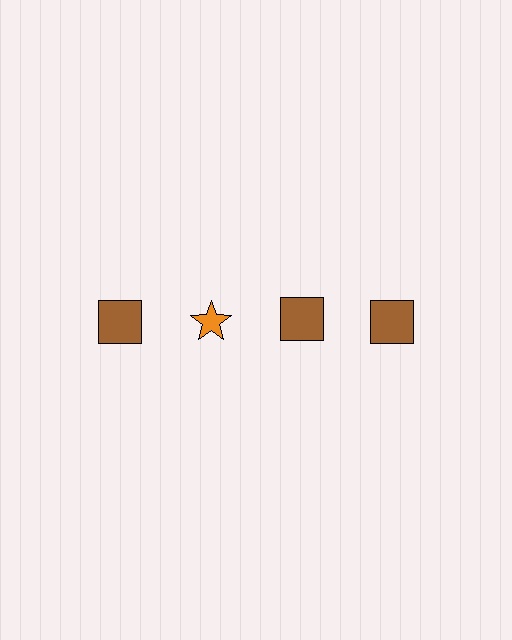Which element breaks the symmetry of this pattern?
The orange star in the top row, second from left column breaks the symmetry. All other shapes are brown squares.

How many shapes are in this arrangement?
There are 4 shapes arranged in a grid pattern.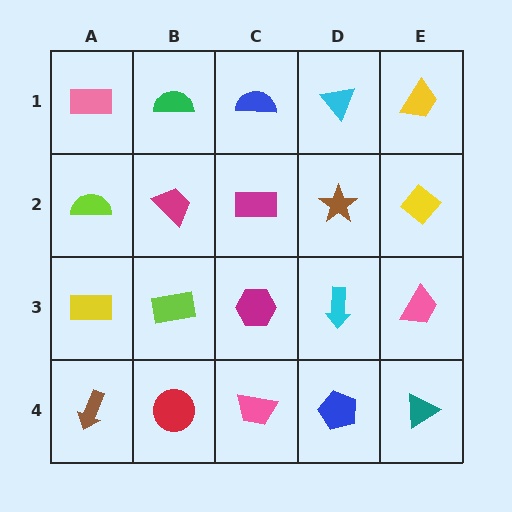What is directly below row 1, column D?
A brown star.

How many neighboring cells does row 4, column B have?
3.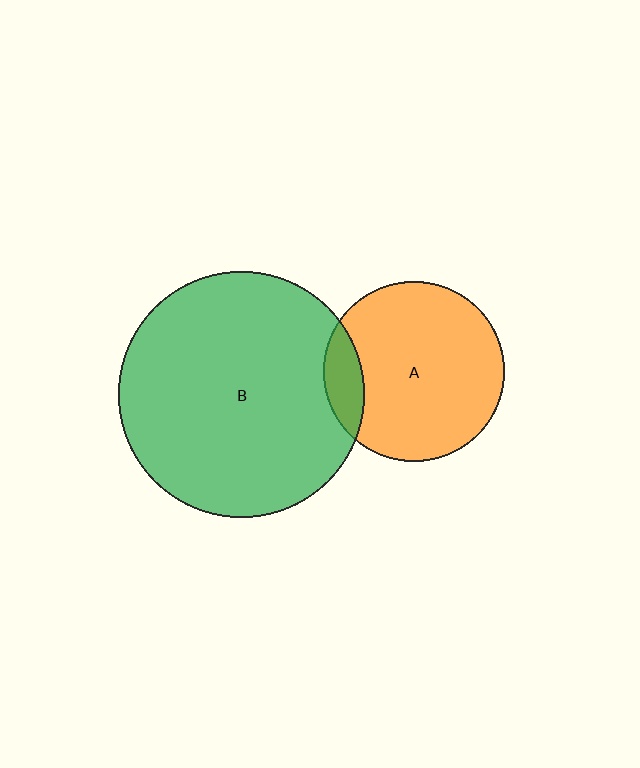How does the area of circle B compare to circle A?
Approximately 1.9 times.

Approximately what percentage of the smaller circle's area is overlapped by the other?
Approximately 15%.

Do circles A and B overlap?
Yes.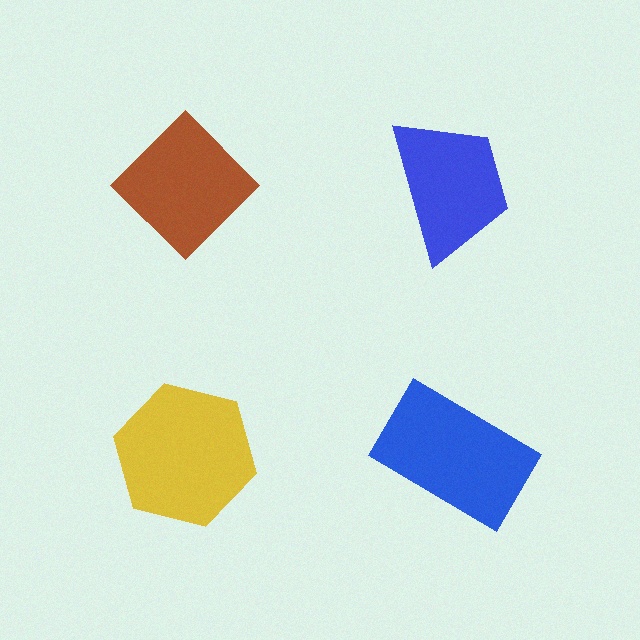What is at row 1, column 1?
A brown diamond.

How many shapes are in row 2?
2 shapes.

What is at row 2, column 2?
A blue rectangle.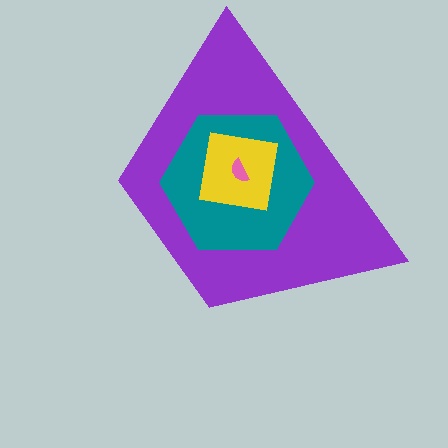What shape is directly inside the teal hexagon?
The yellow square.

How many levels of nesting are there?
4.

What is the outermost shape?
The purple trapezoid.